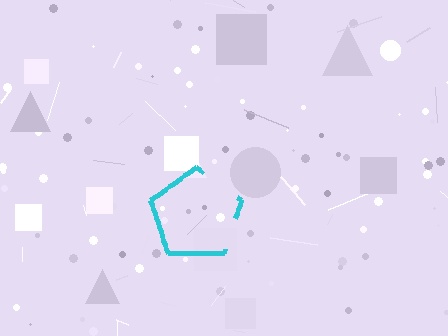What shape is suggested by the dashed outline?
The dashed outline suggests a pentagon.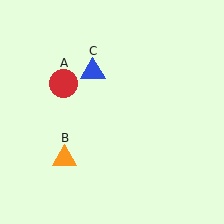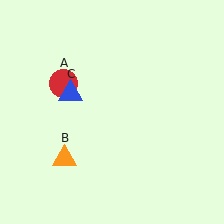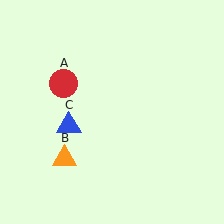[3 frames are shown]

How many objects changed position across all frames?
1 object changed position: blue triangle (object C).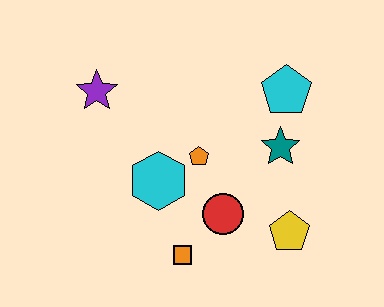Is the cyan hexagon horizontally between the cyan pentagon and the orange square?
No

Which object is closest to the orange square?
The red circle is closest to the orange square.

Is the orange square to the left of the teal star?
Yes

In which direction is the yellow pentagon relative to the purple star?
The yellow pentagon is to the right of the purple star.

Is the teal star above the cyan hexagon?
Yes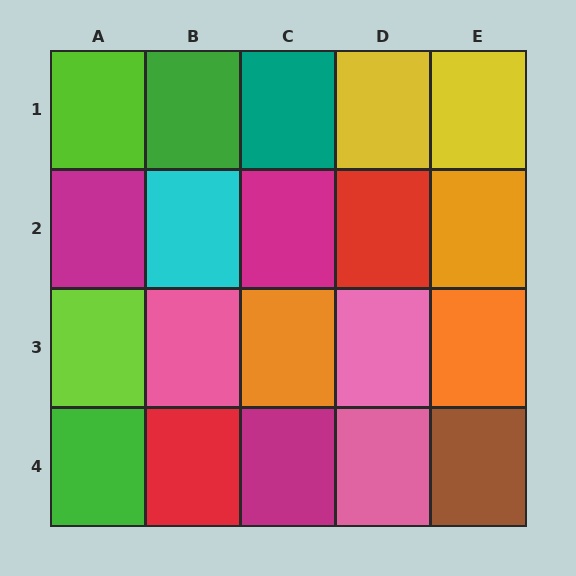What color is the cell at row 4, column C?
Magenta.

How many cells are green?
2 cells are green.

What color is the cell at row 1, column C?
Teal.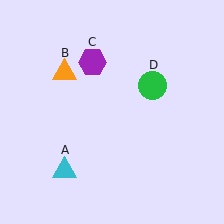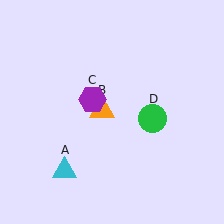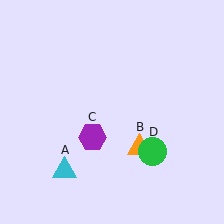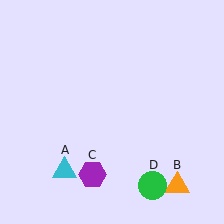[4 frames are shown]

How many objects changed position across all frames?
3 objects changed position: orange triangle (object B), purple hexagon (object C), green circle (object D).